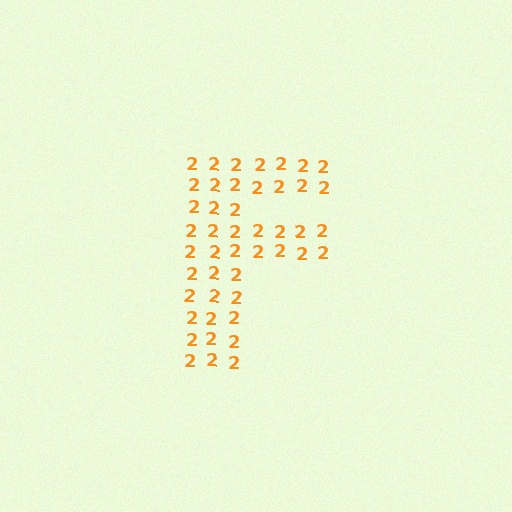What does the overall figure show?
The overall figure shows the letter F.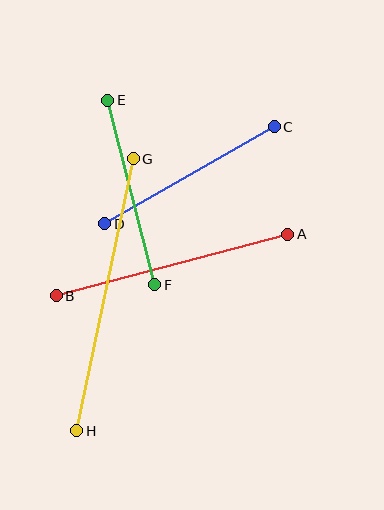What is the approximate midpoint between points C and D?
The midpoint is at approximately (189, 175) pixels.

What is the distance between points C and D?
The distance is approximately 196 pixels.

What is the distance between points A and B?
The distance is approximately 240 pixels.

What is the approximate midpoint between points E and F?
The midpoint is at approximately (131, 193) pixels.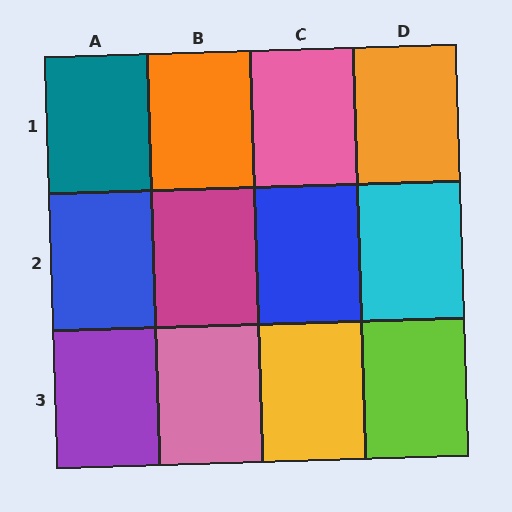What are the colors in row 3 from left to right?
Purple, pink, yellow, lime.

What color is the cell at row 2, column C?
Blue.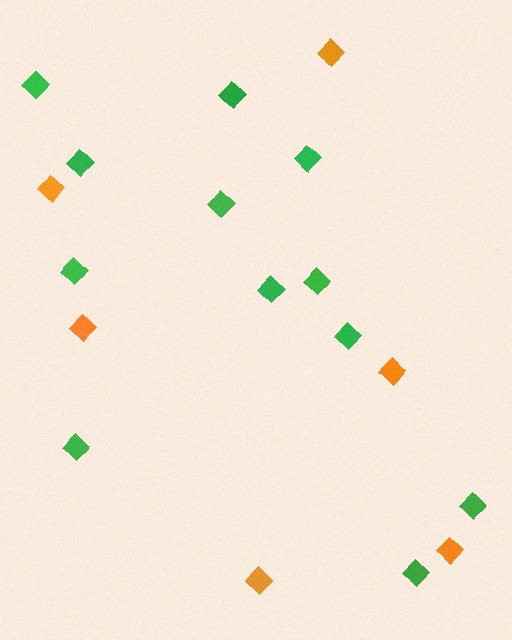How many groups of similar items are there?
There are 2 groups: one group of orange diamonds (6) and one group of green diamonds (12).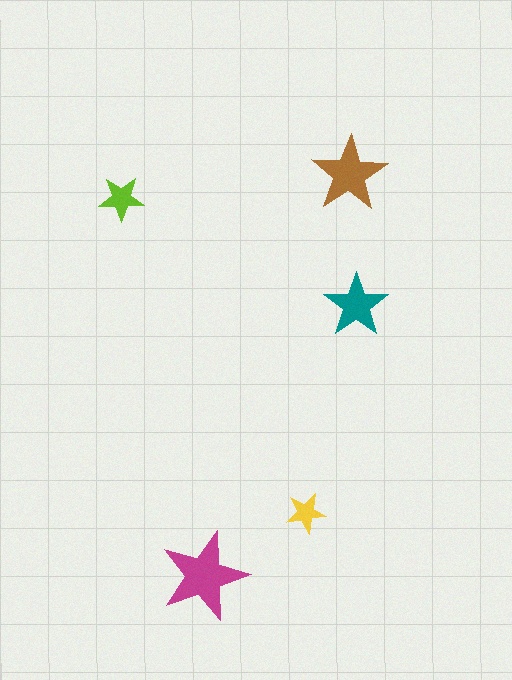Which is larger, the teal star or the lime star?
The teal one.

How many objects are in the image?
There are 5 objects in the image.